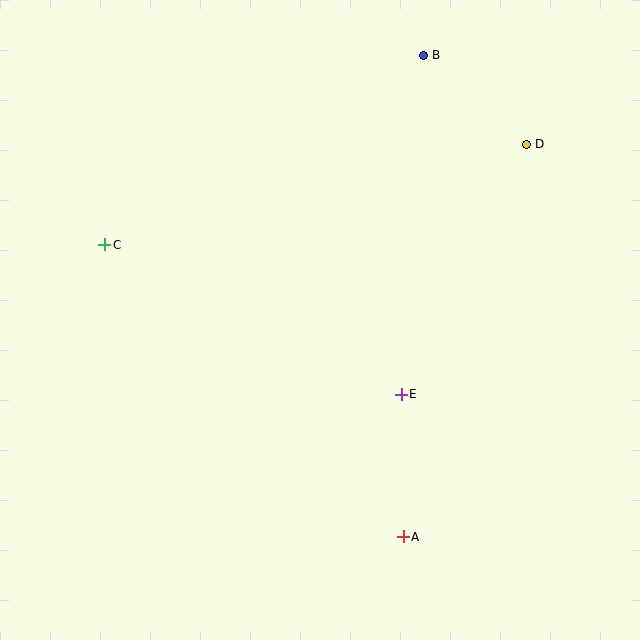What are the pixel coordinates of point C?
Point C is at (105, 245).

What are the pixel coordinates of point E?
Point E is at (401, 394).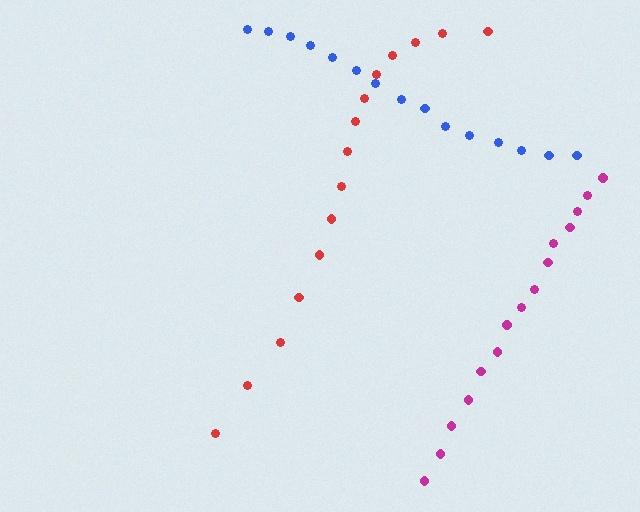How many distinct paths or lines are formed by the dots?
There are 3 distinct paths.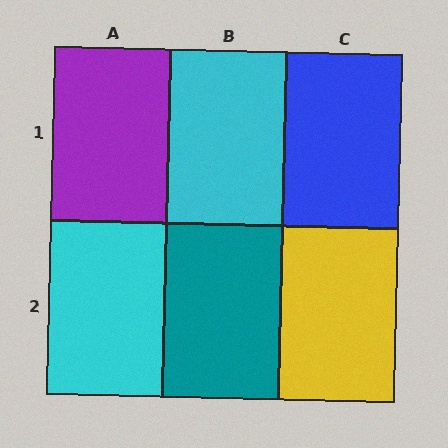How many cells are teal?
1 cell is teal.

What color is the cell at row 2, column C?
Yellow.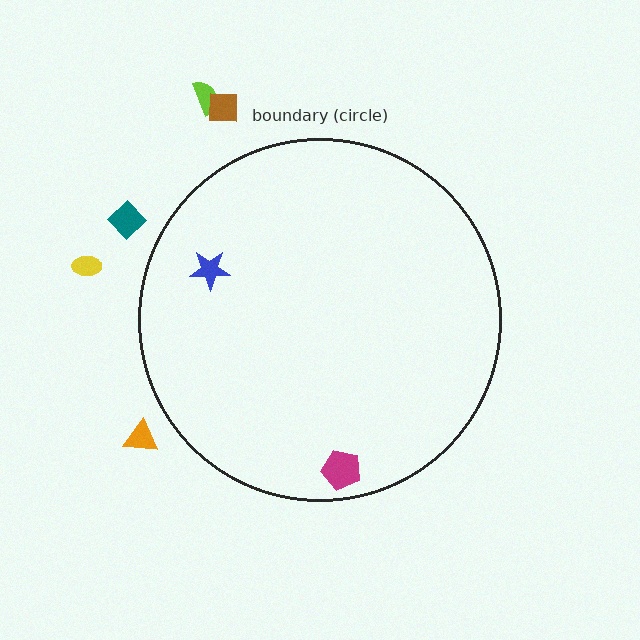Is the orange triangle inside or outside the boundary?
Outside.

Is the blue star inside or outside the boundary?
Inside.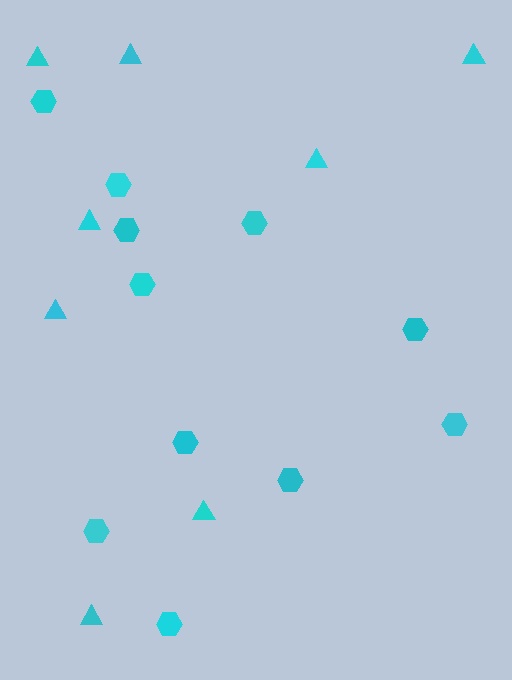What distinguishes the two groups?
There are 2 groups: one group of triangles (8) and one group of hexagons (11).